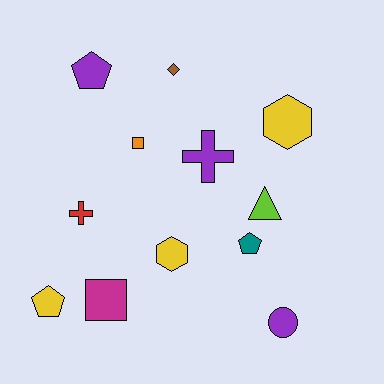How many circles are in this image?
There is 1 circle.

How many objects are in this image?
There are 12 objects.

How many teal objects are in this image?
There is 1 teal object.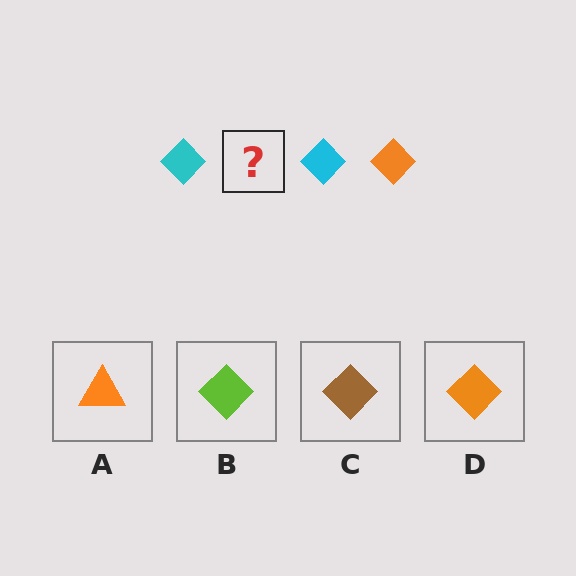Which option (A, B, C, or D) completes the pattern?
D.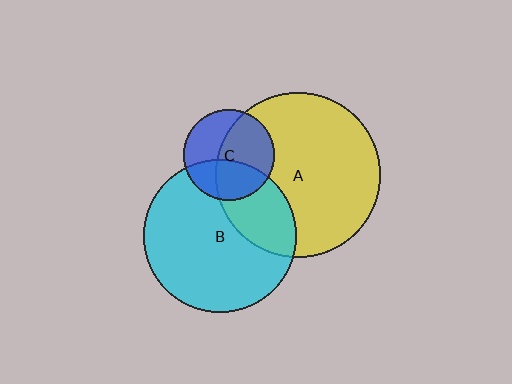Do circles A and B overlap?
Yes.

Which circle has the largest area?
Circle A (yellow).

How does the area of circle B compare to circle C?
Approximately 2.8 times.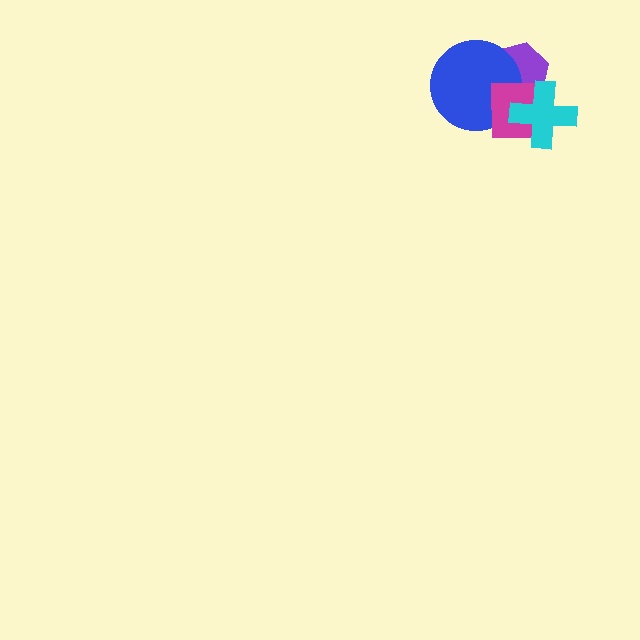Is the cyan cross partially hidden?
No, no other shape covers it.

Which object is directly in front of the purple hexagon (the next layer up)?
The blue circle is directly in front of the purple hexagon.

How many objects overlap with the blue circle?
2 objects overlap with the blue circle.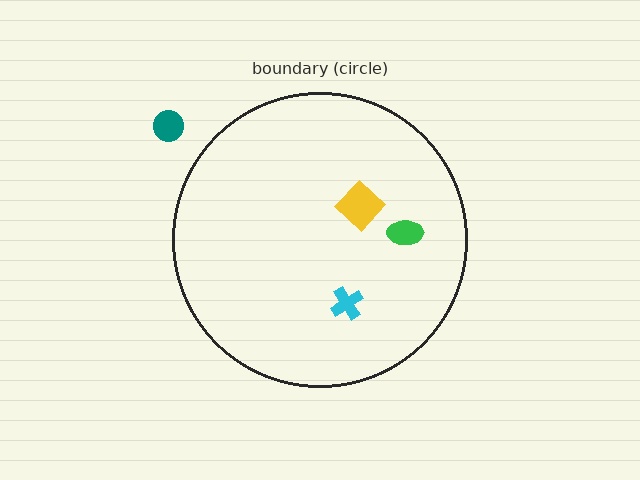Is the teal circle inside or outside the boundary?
Outside.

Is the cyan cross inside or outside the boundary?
Inside.